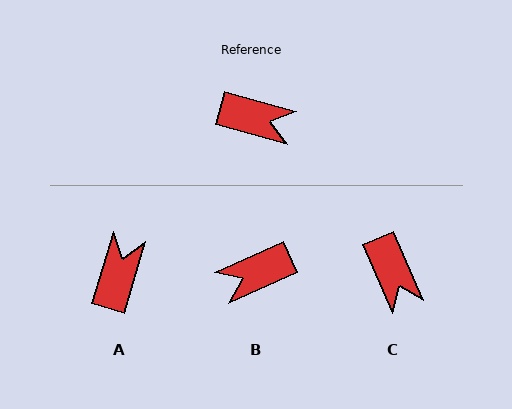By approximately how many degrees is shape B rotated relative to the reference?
Approximately 140 degrees clockwise.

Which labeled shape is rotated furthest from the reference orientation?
B, about 140 degrees away.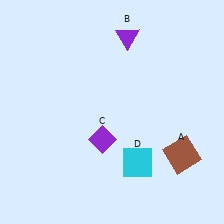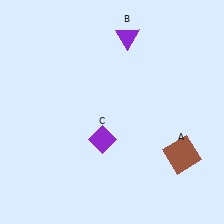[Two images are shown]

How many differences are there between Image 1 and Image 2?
There is 1 difference between the two images.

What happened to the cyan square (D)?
The cyan square (D) was removed in Image 2. It was in the bottom-right area of Image 1.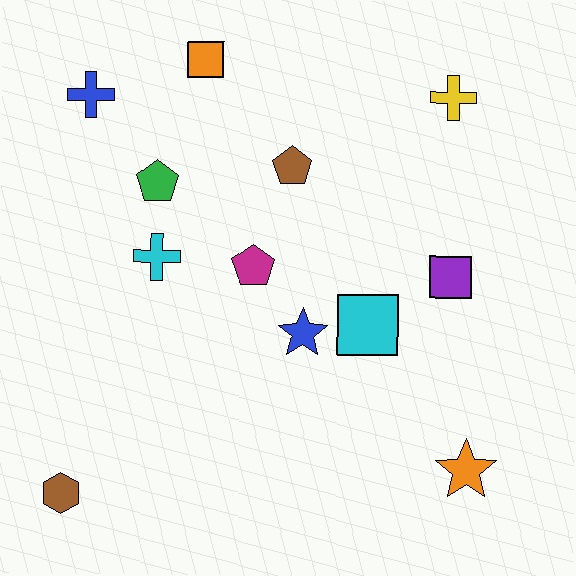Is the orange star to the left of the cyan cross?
No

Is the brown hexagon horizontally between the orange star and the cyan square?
No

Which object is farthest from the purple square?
The brown hexagon is farthest from the purple square.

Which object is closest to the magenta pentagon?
The blue star is closest to the magenta pentagon.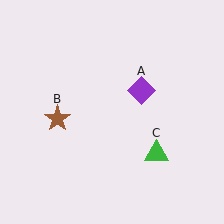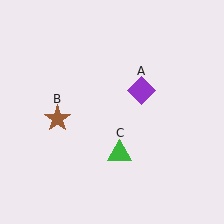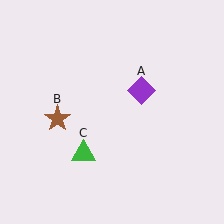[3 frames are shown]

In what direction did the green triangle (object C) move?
The green triangle (object C) moved left.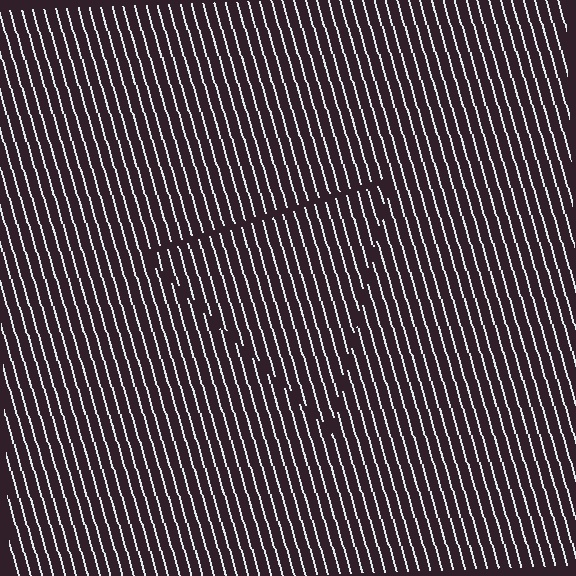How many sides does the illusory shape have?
3 sides — the line-ends trace a triangle.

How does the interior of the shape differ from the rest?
The interior of the shape contains the same grating, shifted by half a period — the contour is defined by the phase discontinuity where line-ends from the inner and outer gratings abut.